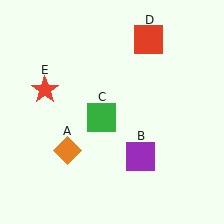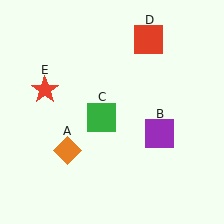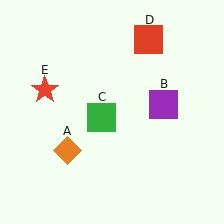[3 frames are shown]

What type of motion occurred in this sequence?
The purple square (object B) rotated counterclockwise around the center of the scene.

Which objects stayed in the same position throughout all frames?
Orange diamond (object A) and green square (object C) and red square (object D) and red star (object E) remained stationary.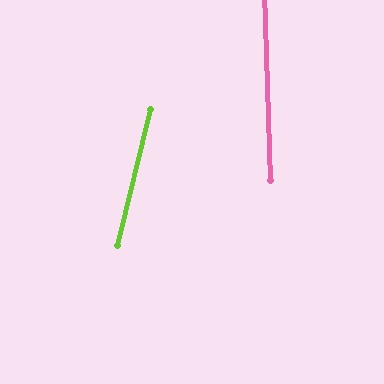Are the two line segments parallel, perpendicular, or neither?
Neither parallel nor perpendicular — they differ by about 16°.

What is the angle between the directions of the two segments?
Approximately 16 degrees.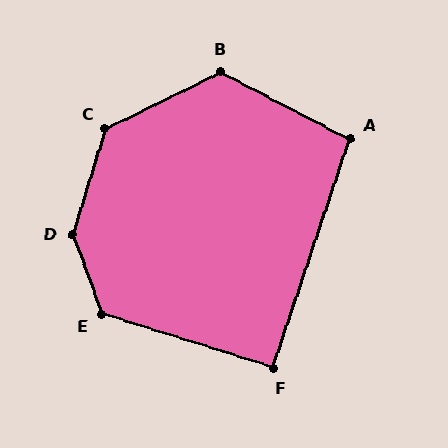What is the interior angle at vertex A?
Approximately 99 degrees (obtuse).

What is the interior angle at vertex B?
Approximately 126 degrees (obtuse).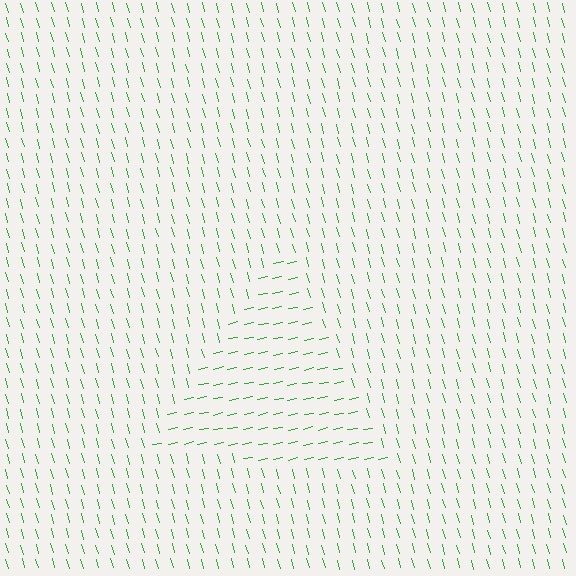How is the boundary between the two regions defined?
The boundary is defined purely by a change in line orientation (approximately 86 degrees difference). All lines are the same color and thickness.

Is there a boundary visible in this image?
Yes, there is a texture boundary formed by a change in line orientation.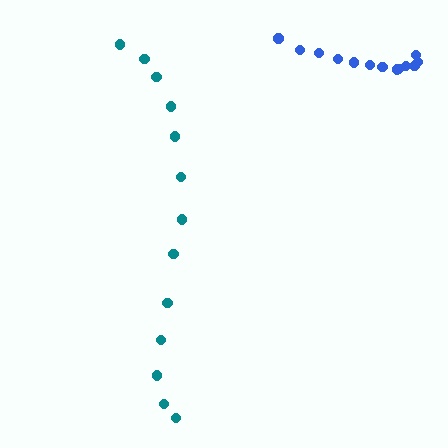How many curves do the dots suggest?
There are 2 distinct paths.